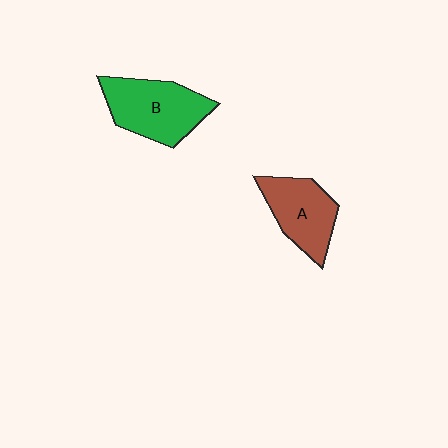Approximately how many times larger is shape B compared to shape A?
Approximately 1.2 times.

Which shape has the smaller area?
Shape A (brown).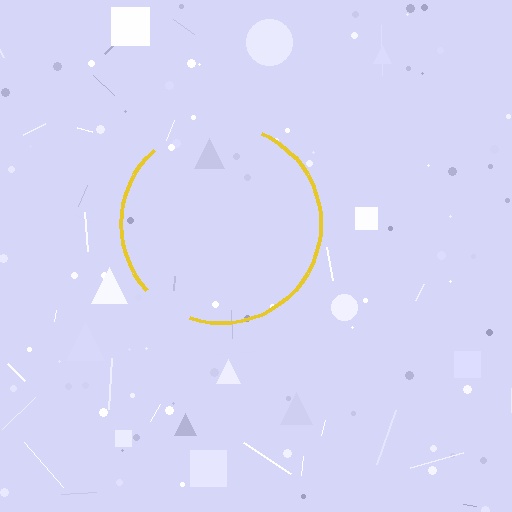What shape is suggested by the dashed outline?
The dashed outline suggests a circle.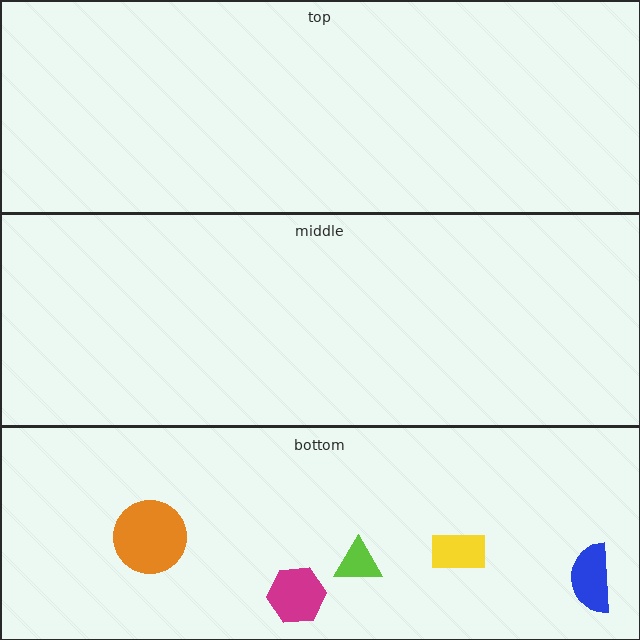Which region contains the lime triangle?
The bottom region.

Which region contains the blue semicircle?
The bottom region.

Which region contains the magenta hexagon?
The bottom region.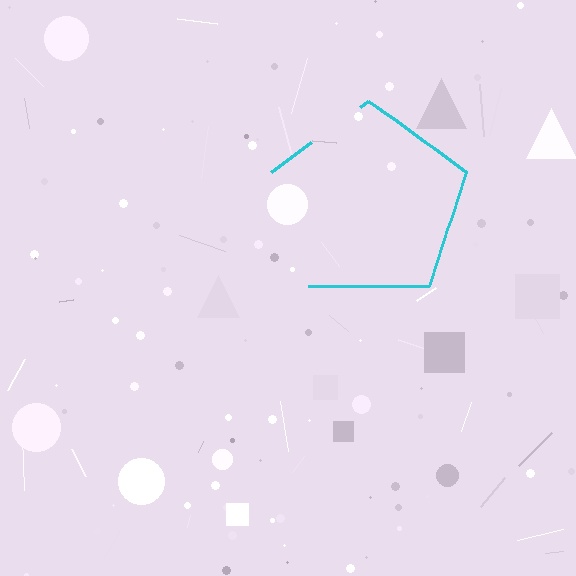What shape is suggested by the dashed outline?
The dashed outline suggests a pentagon.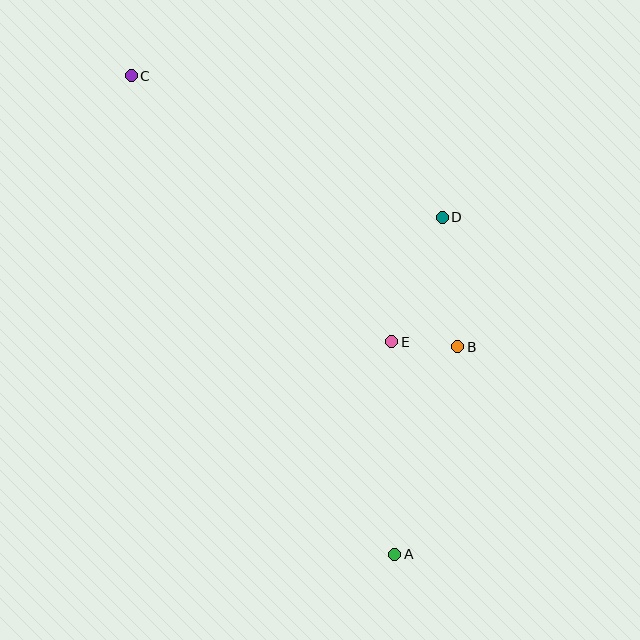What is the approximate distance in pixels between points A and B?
The distance between A and B is approximately 217 pixels.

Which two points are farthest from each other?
Points A and C are farthest from each other.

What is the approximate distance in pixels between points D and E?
The distance between D and E is approximately 135 pixels.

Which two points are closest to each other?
Points B and E are closest to each other.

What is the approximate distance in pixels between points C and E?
The distance between C and E is approximately 372 pixels.